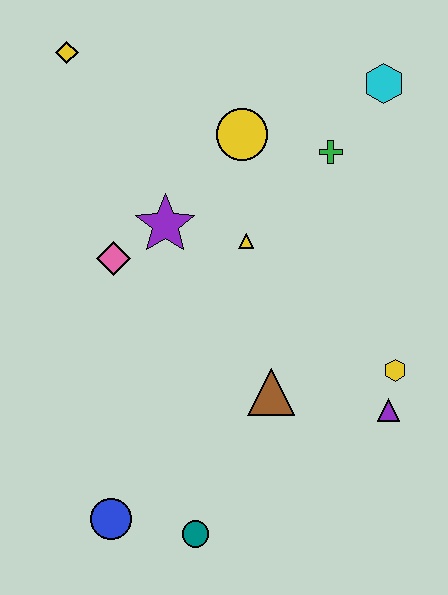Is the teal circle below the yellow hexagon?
Yes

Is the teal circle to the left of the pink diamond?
No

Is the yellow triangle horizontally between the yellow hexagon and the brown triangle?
No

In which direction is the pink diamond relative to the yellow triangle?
The pink diamond is to the left of the yellow triangle.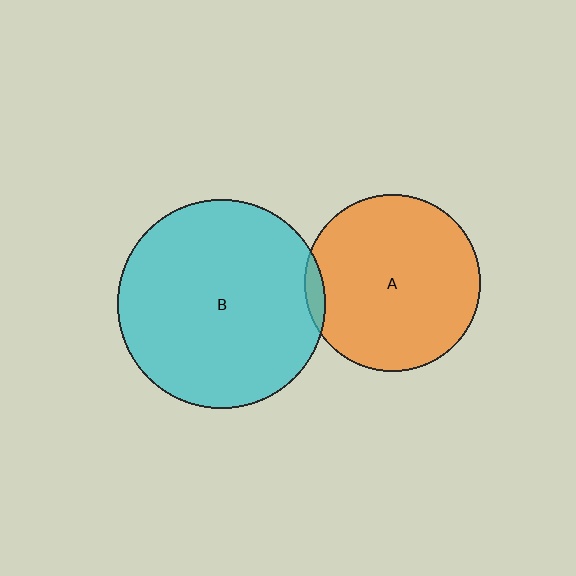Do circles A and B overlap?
Yes.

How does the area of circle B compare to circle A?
Approximately 1.4 times.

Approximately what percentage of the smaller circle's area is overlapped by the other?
Approximately 5%.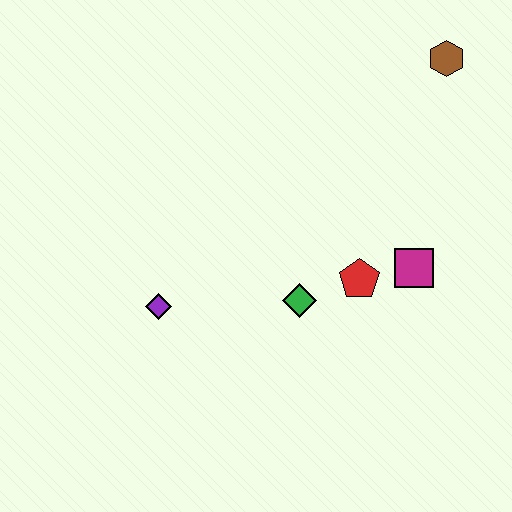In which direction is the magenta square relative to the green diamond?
The magenta square is to the right of the green diamond.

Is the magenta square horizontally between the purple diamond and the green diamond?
No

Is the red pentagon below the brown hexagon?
Yes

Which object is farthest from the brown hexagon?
The purple diamond is farthest from the brown hexagon.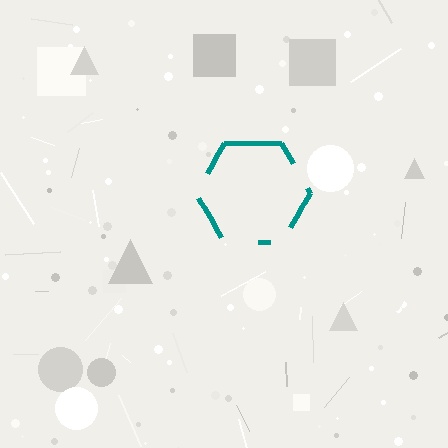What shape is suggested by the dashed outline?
The dashed outline suggests a hexagon.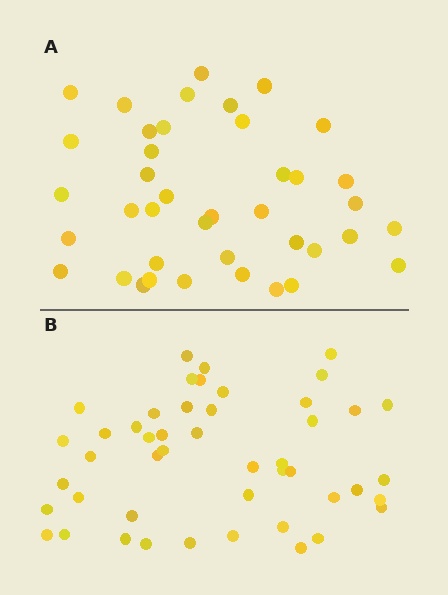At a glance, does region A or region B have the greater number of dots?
Region B (the bottom region) has more dots.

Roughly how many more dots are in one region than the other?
Region B has roughly 8 or so more dots than region A.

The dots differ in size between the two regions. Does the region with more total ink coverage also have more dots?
No. Region A has more total ink coverage because its dots are larger, but region B actually contains more individual dots. Total area can be misleading — the number of items is what matters here.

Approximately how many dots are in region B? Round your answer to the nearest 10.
About 50 dots. (The exact count is 47, which rounds to 50.)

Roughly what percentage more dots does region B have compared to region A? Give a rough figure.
About 20% more.